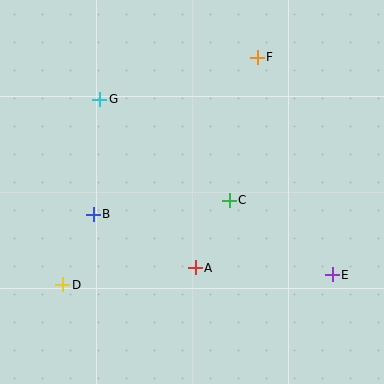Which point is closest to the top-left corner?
Point G is closest to the top-left corner.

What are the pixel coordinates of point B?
Point B is at (93, 214).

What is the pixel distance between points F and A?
The distance between F and A is 219 pixels.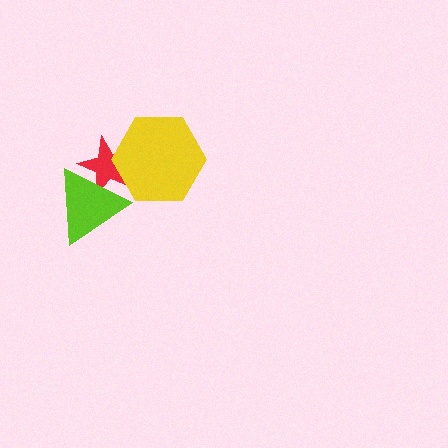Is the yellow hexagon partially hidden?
No, no other shape covers it.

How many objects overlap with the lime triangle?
1 object overlaps with the lime triangle.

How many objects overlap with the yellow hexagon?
1 object overlaps with the yellow hexagon.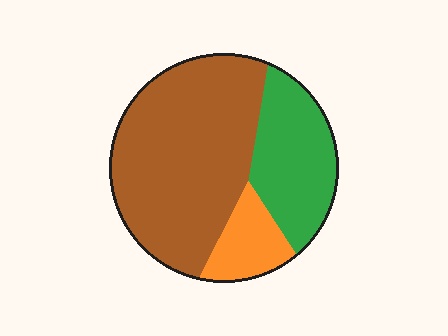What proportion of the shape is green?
Green covers about 25% of the shape.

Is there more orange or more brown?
Brown.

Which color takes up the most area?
Brown, at roughly 60%.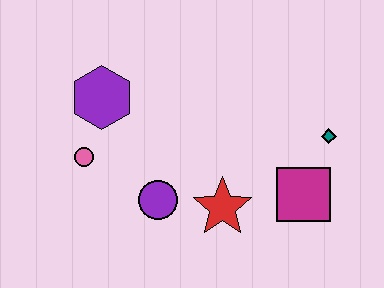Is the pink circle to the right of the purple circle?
No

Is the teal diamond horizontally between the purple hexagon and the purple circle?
No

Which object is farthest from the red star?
The purple hexagon is farthest from the red star.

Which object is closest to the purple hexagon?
The pink circle is closest to the purple hexagon.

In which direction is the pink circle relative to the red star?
The pink circle is to the left of the red star.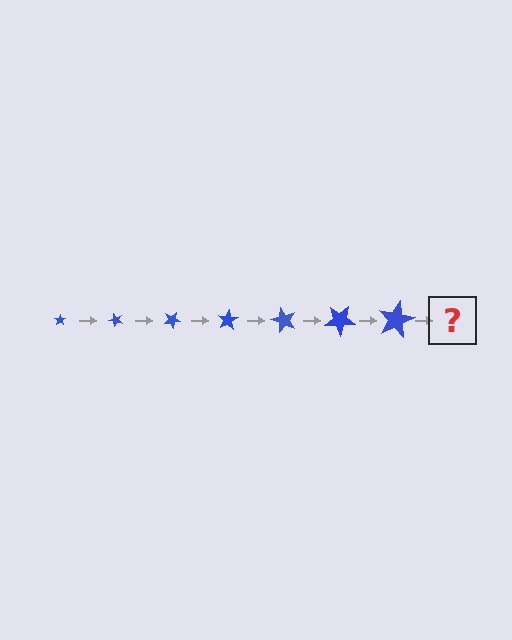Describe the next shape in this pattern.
It should be a star, larger than the previous one and rotated 350 degrees from the start.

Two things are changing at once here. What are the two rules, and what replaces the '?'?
The two rules are that the star grows larger each step and it rotates 50 degrees each step. The '?' should be a star, larger than the previous one and rotated 350 degrees from the start.